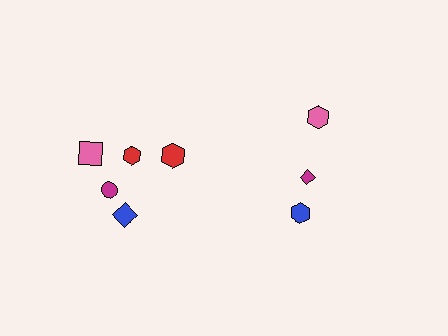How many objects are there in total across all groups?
There are 8 objects.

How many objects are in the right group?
There are 3 objects.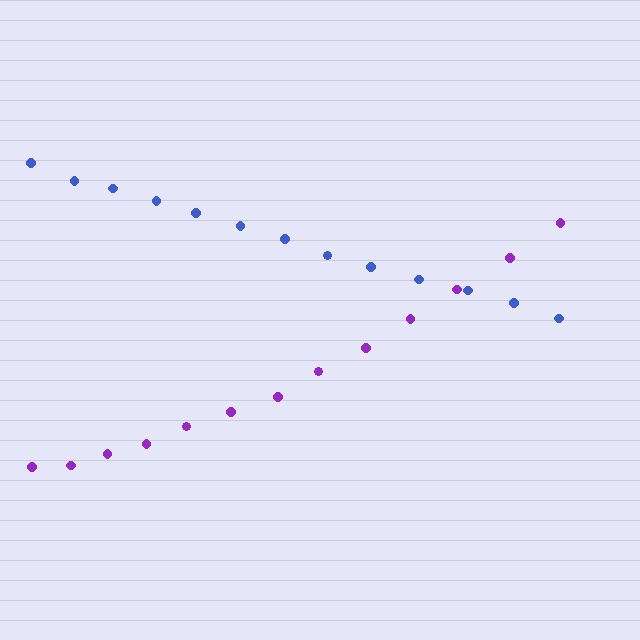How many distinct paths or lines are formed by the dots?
There are 2 distinct paths.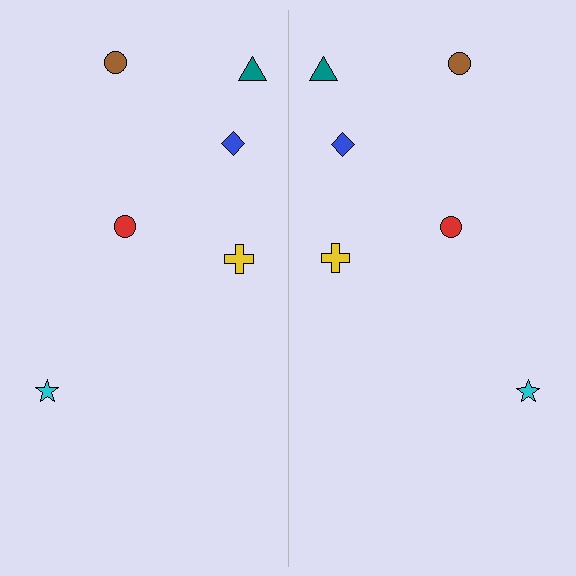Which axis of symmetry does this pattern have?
The pattern has a vertical axis of symmetry running through the center of the image.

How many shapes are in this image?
There are 12 shapes in this image.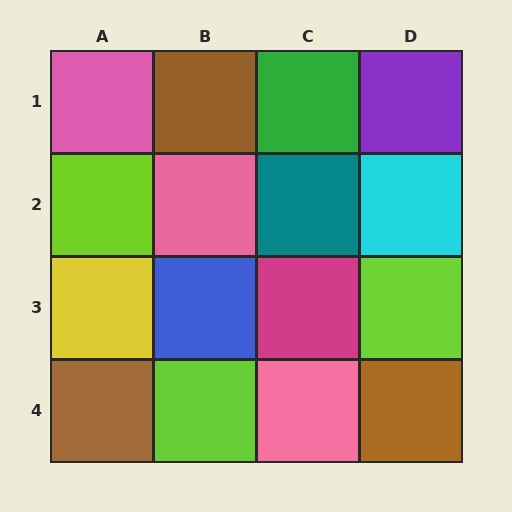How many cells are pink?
3 cells are pink.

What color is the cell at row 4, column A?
Brown.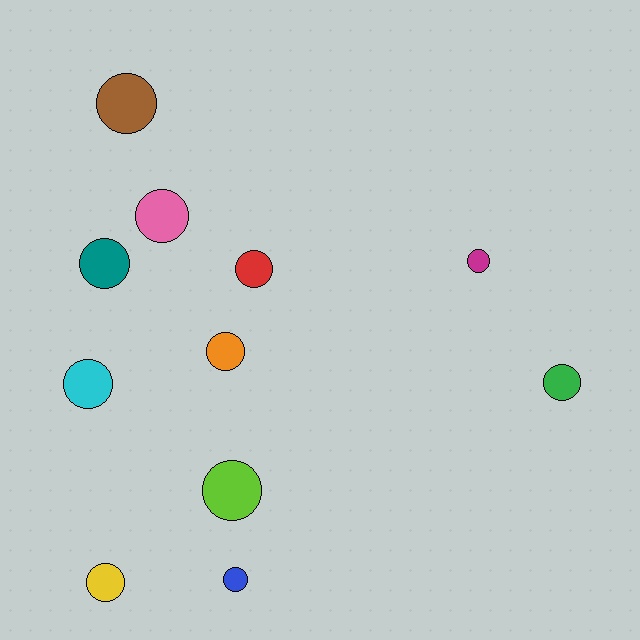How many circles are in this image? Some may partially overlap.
There are 11 circles.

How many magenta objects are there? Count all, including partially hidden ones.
There is 1 magenta object.